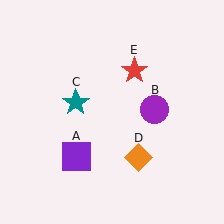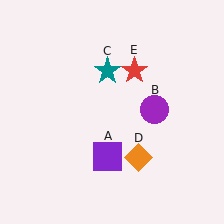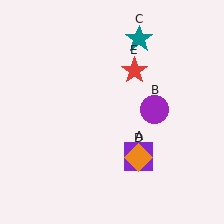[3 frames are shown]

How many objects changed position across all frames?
2 objects changed position: purple square (object A), teal star (object C).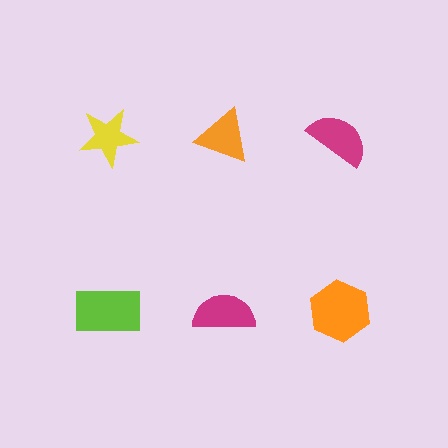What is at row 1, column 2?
An orange triangle.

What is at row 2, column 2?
A magenta semicircle.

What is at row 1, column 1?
A yellow star.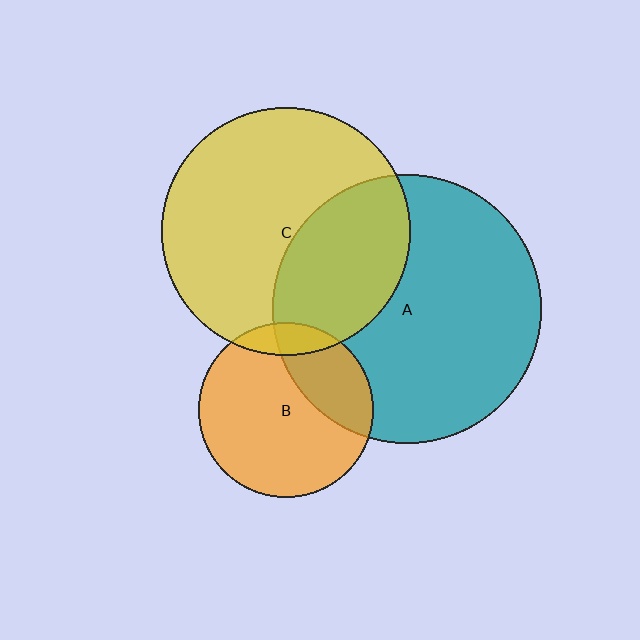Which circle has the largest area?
Circle A (teal).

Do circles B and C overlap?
Yes.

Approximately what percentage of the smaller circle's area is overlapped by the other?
Approximately 10%.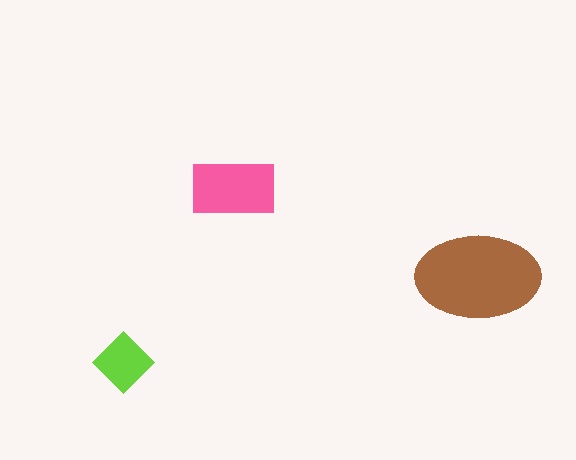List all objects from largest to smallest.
The brown ellipse, the pink rectangle, the lime diamond.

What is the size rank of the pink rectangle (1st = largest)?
2nd.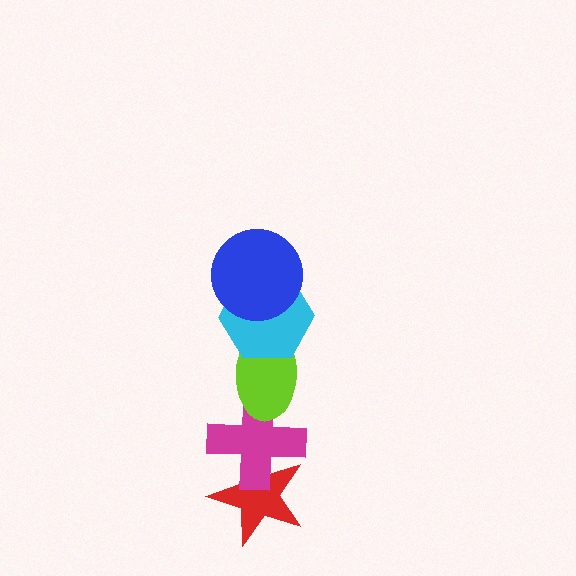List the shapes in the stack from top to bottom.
From top to bottom: the blue circle, the cyan hexagon, the lime ellipse, the magenta cross, the red star.